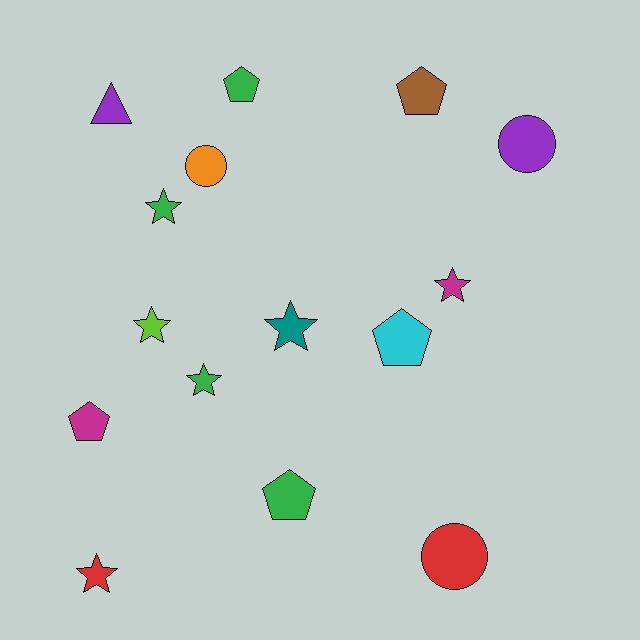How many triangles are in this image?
There is 1 triangle.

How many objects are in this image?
There are 15 objects.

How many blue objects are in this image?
There are no blue objects.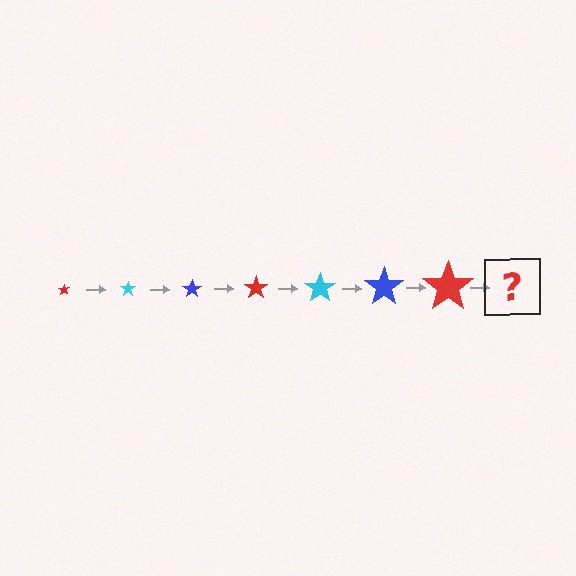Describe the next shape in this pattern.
It should be a cyan star, larger than the previous one.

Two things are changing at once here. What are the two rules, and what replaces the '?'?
The two rules are that the star grows larger each step and the color cycles through red, cyan, and blue. The '?' should be a cyan star, larger than the previous one.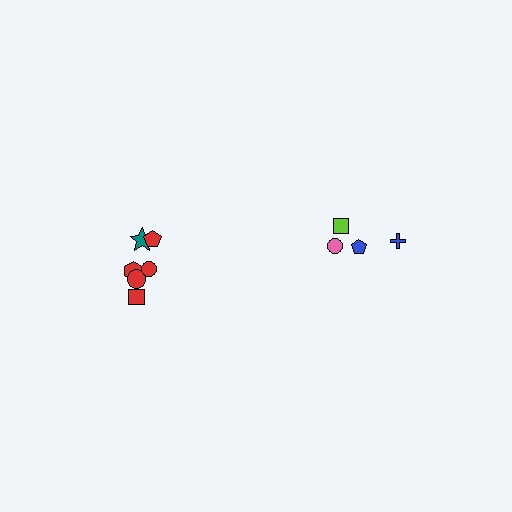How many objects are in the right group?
There are 4 objects.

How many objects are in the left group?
There are 6 objects.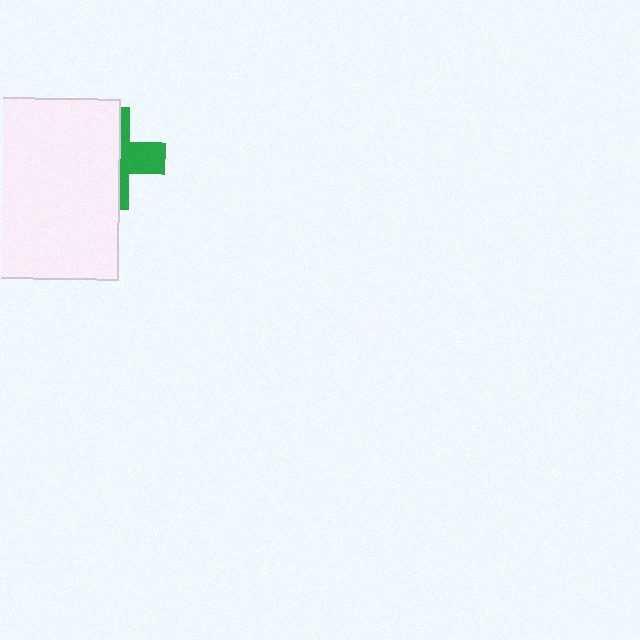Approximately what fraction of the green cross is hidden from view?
Roughly 61% of the green cross is hidden behind the white rectangle.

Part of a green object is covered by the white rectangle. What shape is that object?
It is a cross.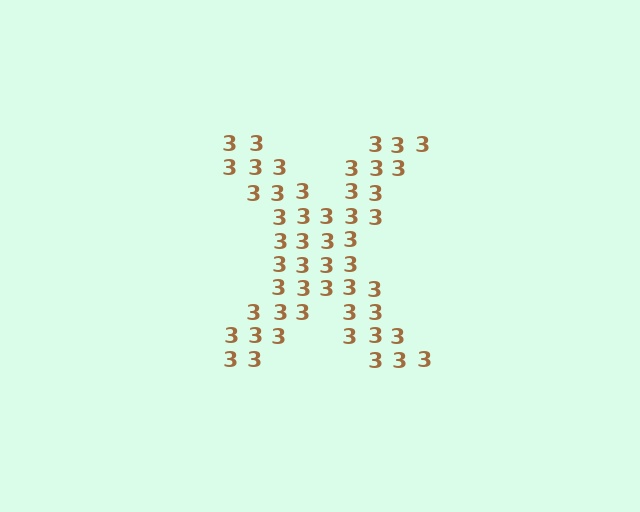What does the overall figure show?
The overall figure shows the letter X.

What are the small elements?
The small elements are digit 3's.